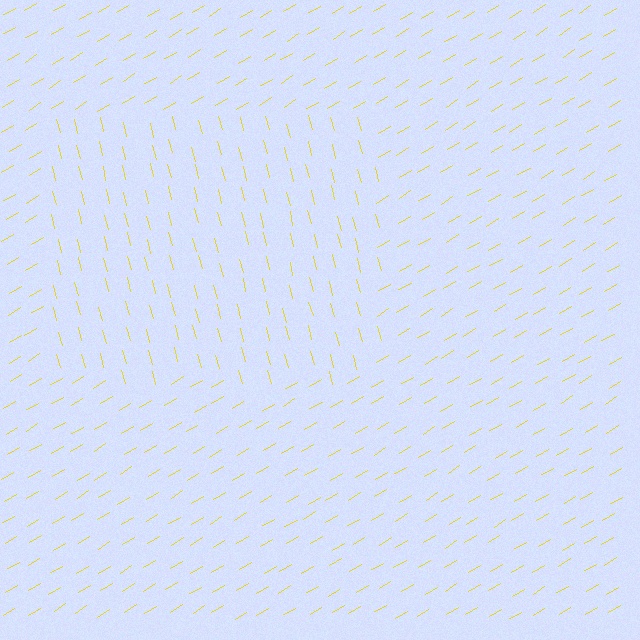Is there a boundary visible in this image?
Yes, there is a texture boundary formed by a change in line orientation.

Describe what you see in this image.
The image is filled with small yellow line segments. A rectangle region in the image has lines oriented differently from the surrounding lines, creating a visible texture boundary.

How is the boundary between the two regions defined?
The boundary is defined purely by a change in line orientation (approximately 74 degrees difference). All lines are the same color and thickness.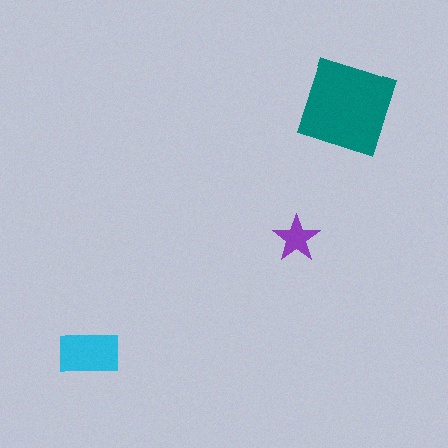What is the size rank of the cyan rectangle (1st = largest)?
2nd.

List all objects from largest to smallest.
The teal square, the cyan rectangle, the purple star.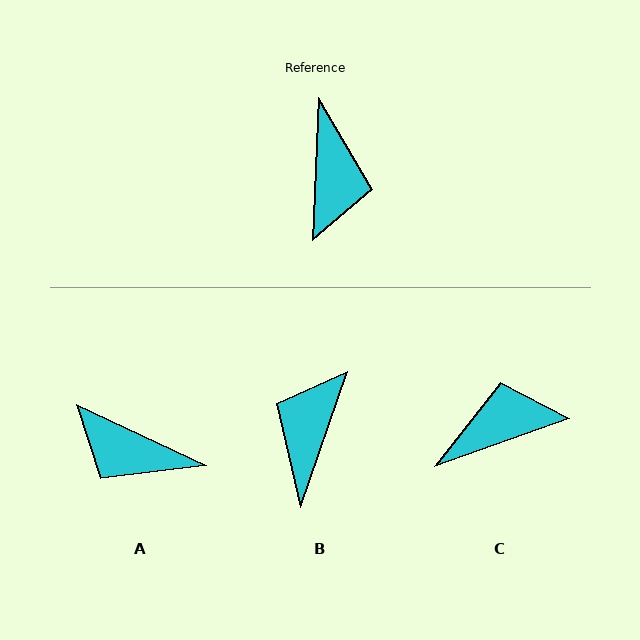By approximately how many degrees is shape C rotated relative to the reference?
Approximately 112 degrees counter-clockwise.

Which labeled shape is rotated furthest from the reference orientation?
B, about 163 degrees away.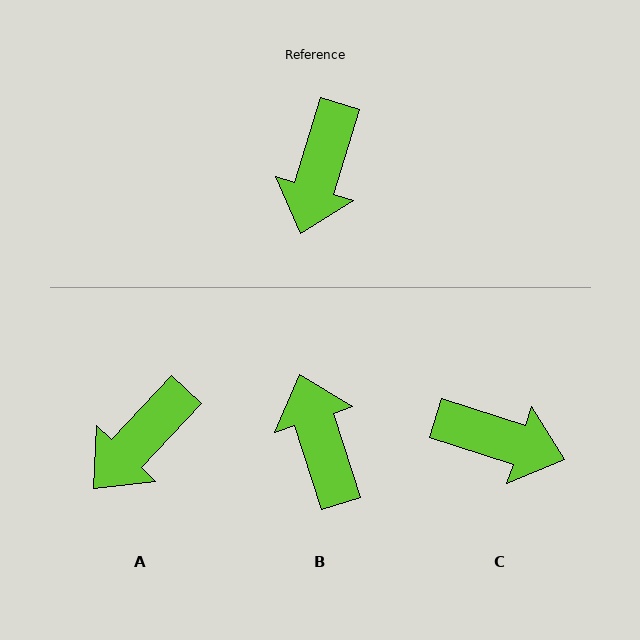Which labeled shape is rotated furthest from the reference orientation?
B, about 145 degrees away.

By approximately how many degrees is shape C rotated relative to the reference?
Approximately 89 degrees counter-clockwise.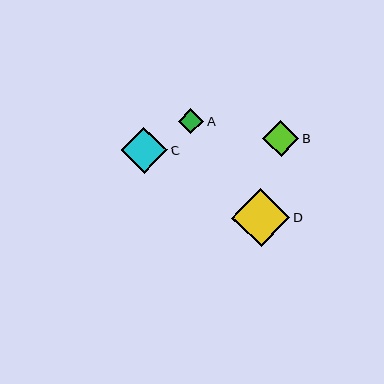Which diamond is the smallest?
Diamond A is the smallest with a size of approximately 25 pixels.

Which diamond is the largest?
Diamond D is the largest with a size of approximately 58 pixels.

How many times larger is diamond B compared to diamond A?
Diamond B is approximately 1.4 times the size of diamond A.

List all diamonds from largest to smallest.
From largest to smallest: D, C, B, A.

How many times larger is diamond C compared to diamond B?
Diamond C is approximately 1.3 times the size of diamond B.